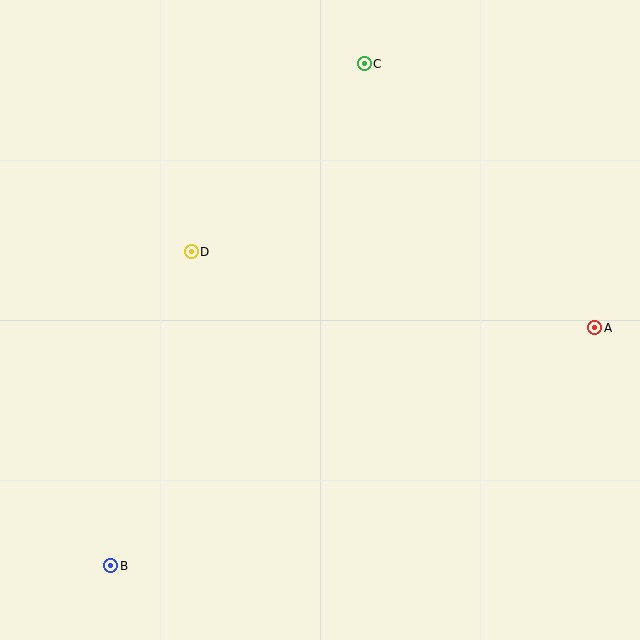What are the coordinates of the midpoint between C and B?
The midpoint between C and B is at (237, 315).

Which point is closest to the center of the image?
Point D at (191, 252) is closest to the center.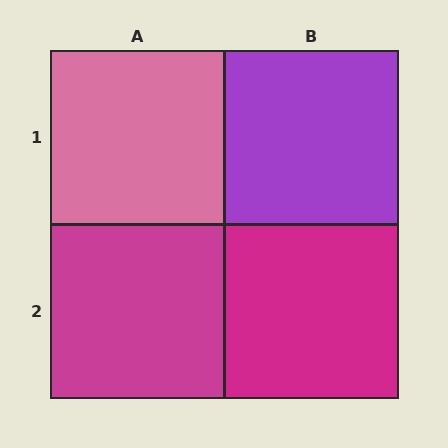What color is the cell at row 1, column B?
Purple.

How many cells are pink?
1 cell is pink.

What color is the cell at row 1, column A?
Pink.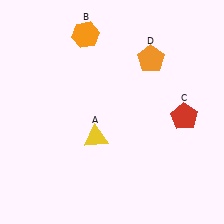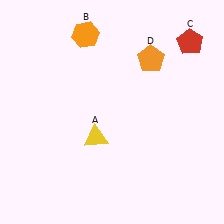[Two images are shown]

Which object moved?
The red pentagon (C) moved up.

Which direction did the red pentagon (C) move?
The red pentagon (C) moved up.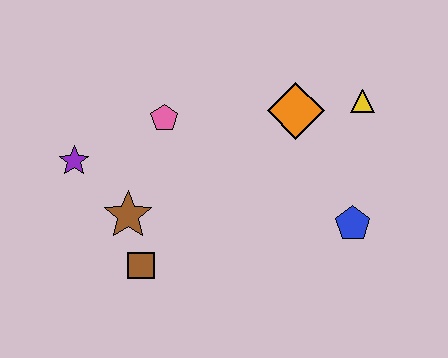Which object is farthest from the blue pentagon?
The purple star is farthest from the blue pentagon.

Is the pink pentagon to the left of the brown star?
No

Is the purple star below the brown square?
No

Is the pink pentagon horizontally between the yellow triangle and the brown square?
Yes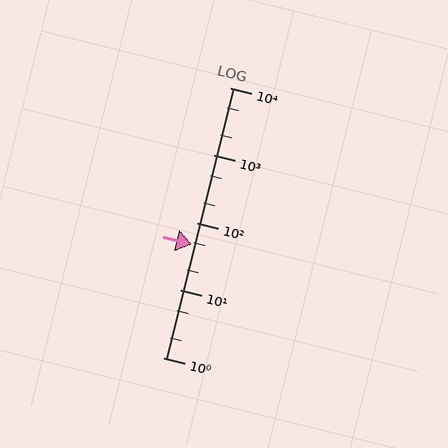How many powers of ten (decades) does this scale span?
The scale spans 4 decades, from 1 to 10000.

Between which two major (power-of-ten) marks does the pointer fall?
The pointer is between 10 and 100.